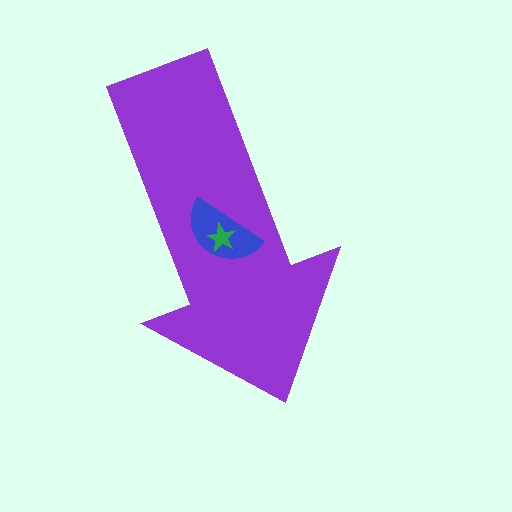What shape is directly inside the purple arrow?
The blue semicircle.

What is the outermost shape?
The purple arrow.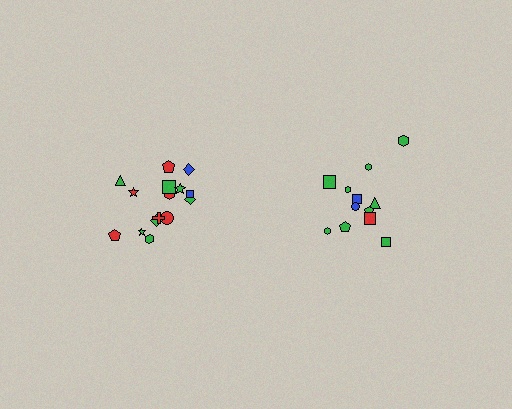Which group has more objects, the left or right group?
The left group.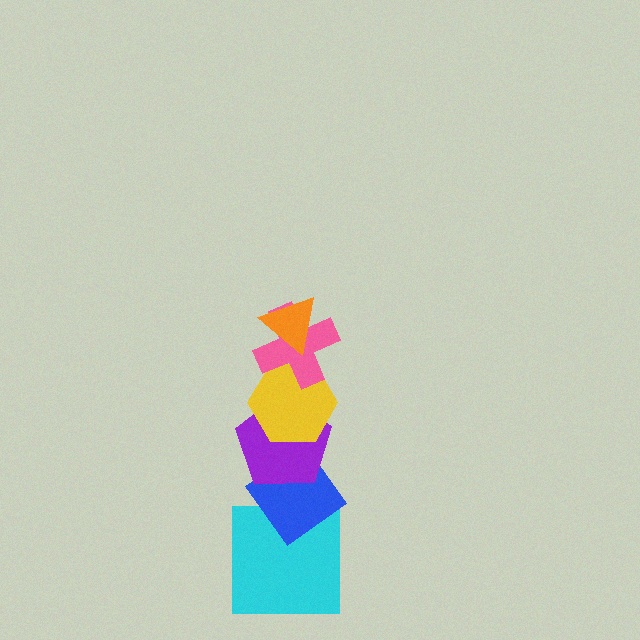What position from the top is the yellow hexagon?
The yellow hexagon is 3rd from the top.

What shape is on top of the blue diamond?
The purple pentagon is on top of the blue diamond.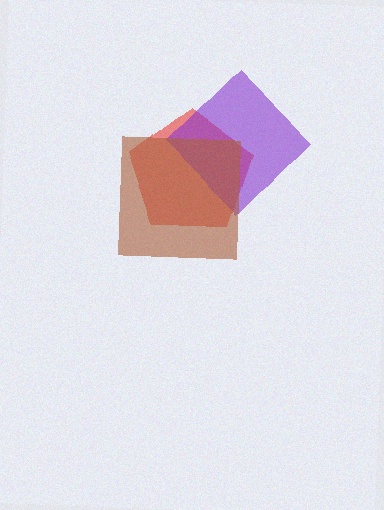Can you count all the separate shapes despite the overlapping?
Yes, there are 3 separate shapes.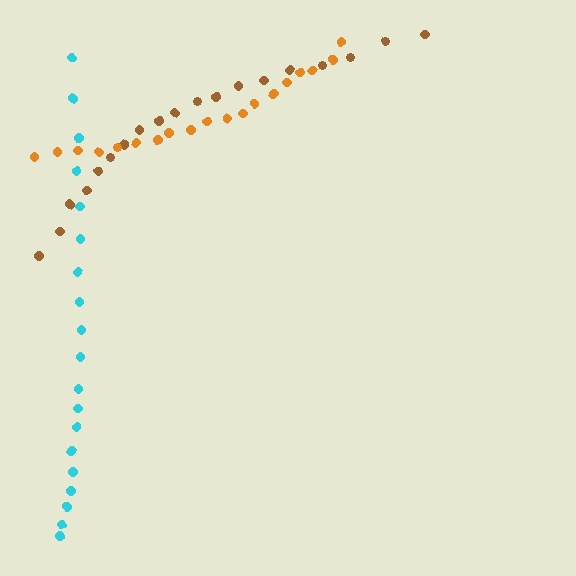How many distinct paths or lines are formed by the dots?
There are 3 distinct paths.